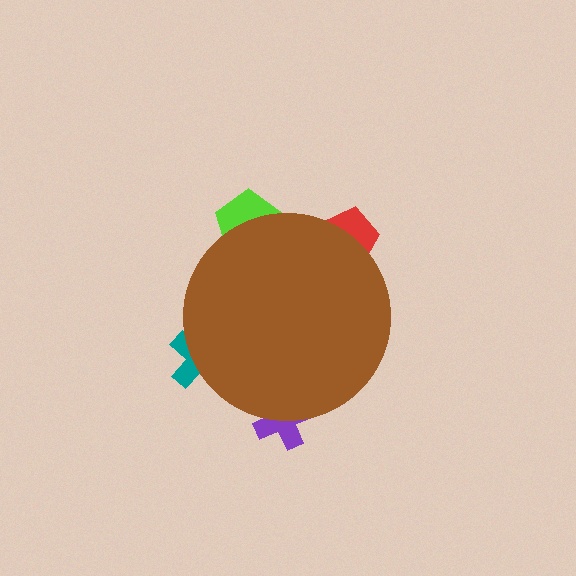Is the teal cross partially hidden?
Yes, the teal cross is partially hidden behind the brown circle.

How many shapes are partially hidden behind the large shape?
4 shapes are partially hidden.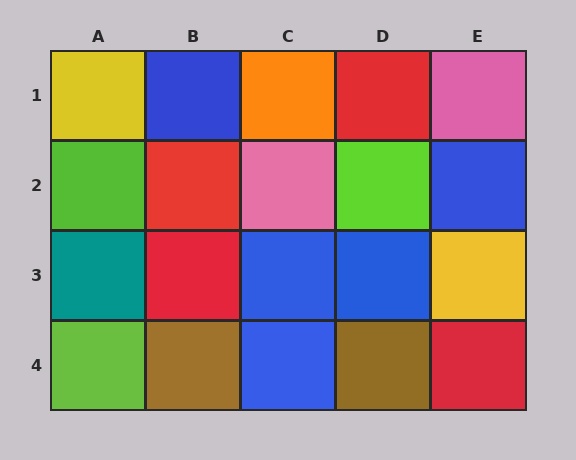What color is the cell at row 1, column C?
Orange.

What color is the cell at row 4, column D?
Brown.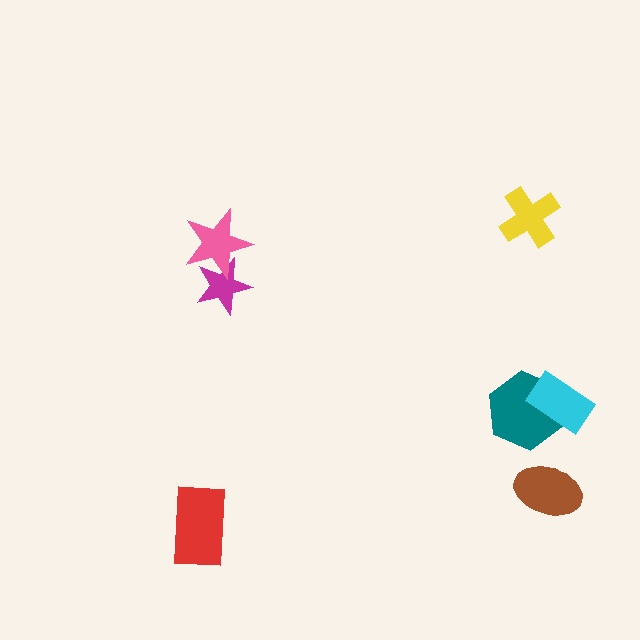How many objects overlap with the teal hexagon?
1 object overlaps with the teal hexagon.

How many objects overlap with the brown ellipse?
0 objects overlap with the brown ellipse.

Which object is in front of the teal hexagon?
The cyan rectangle is in front of the teal hexagon.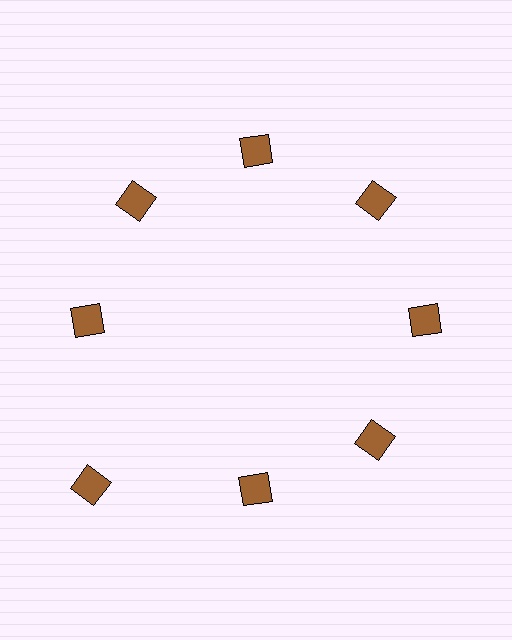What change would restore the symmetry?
The symmetry would be restored by moving it inward, back onto the ring so that all 8 diamonds sit at equal angles and equal distance from the center.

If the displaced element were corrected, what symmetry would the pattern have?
It would have 8-fold rotational symmetry — the pattern would map onto itself every 45 degrees.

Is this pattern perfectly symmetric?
No. The 8 brown diamonds are arranged in a ring, but one element near the 8 o'clock position is pushed outward from the center, breaking the 8-fold rotational symmetry.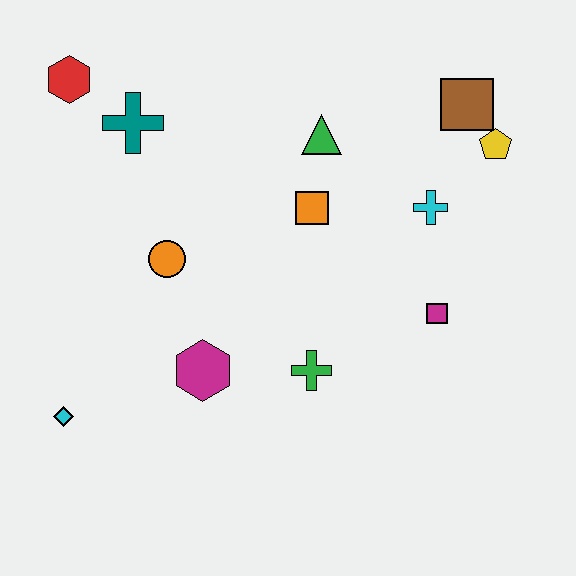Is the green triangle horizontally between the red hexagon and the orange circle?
No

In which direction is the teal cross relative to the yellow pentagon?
The teal cross is to the left of the yellow pentagon.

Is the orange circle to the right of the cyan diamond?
Yes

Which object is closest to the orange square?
The green triangle is closest to the orange square.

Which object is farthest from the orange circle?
The yellow pentagon is farthest from the orange circle.